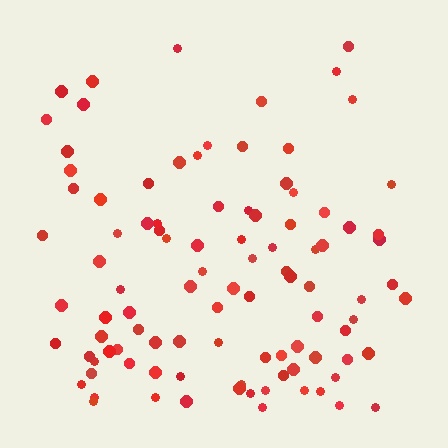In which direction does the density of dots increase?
From top to bottom, with the bottom side densest.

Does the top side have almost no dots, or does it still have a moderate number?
Still a moderate number, just noticeably fewer than the bottom.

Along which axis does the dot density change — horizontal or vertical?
Vertical.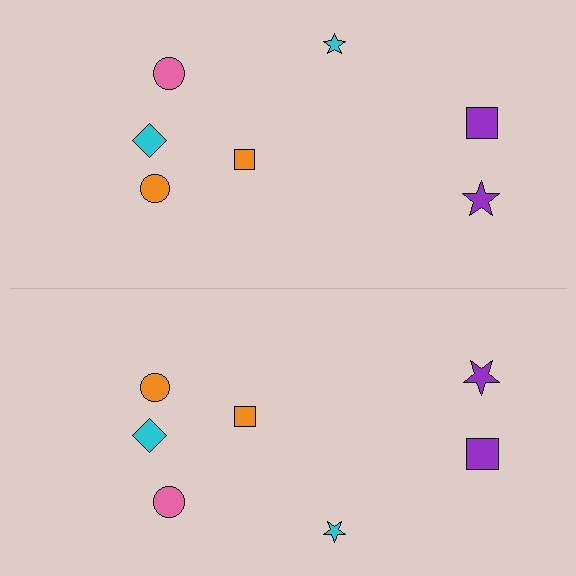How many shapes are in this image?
There are 14 shapes in this image.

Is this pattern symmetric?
Yes, this pattern has bilateral (reflection) symmetry.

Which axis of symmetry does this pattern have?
The pattern has a horizontal axis of symmetry running through the center of the image.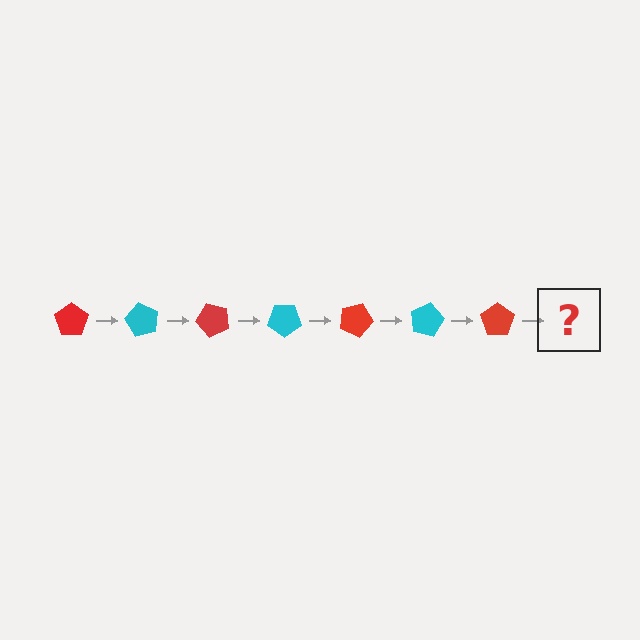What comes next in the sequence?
The next element should be a cyan pentagon, rotated 420 degrees from the start.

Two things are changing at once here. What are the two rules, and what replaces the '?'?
The two rules are that it rotates 60 degrees each step and the color cycles through red and cyan. The '?' should be a cyan pentagon, rotated 420 degrees from the start.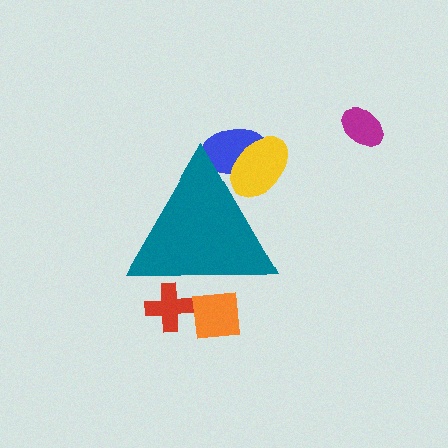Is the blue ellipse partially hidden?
Yes, the blue ellipse is partially hidden behind the teal triangle.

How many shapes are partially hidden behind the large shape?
4 shapes are partially hidden.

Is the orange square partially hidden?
Yes, the orange square is partially hidden behind the teal triangle.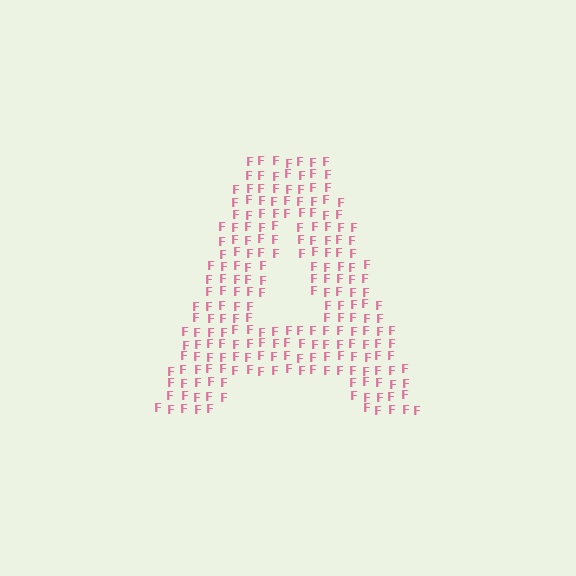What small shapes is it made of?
It is made of small letter F's.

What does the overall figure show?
The overall figure shows the letter A.